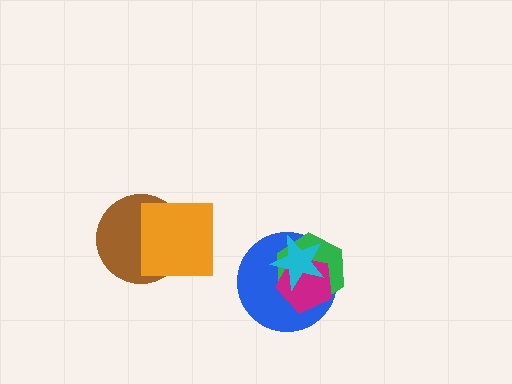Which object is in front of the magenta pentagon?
The cyan star is in front of the magenta pentagon.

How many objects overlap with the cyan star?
3 objects overlap with the cyan star.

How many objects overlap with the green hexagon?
3 objects overlap with the green hexagon.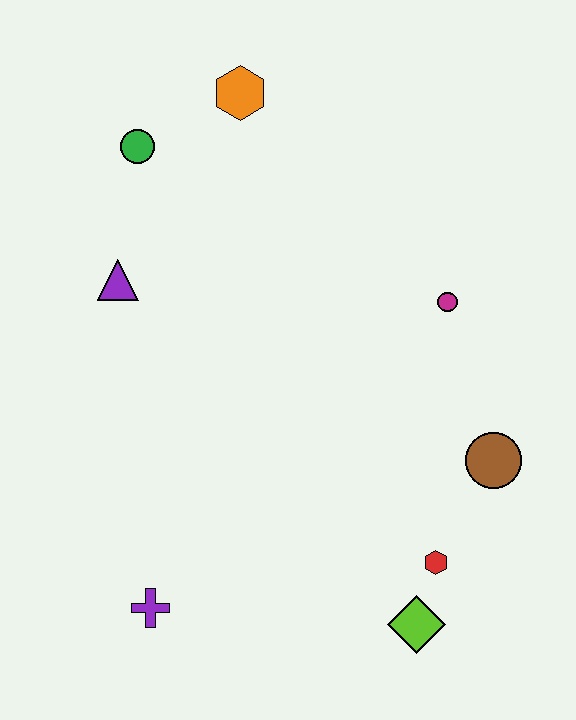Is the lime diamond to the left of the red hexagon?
Yes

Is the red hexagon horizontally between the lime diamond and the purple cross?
No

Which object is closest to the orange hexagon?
The green circle is closest to the orange hexagon.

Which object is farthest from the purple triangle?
The lime diamond is farthest from the purple triangle.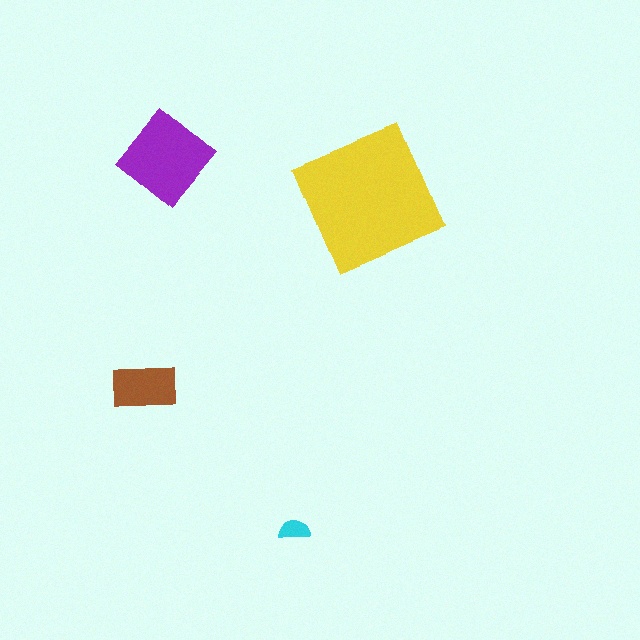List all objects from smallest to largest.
The cyan semicircle, the brown rectangle, the purple diamond, the yellow square.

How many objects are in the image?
There are 4 objects in the image.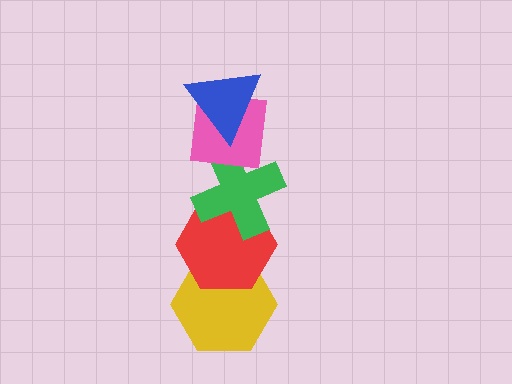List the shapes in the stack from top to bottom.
From top to bottom: the blue triangle, the pink square, the green cross, the red hexagon, the yellow hexagon.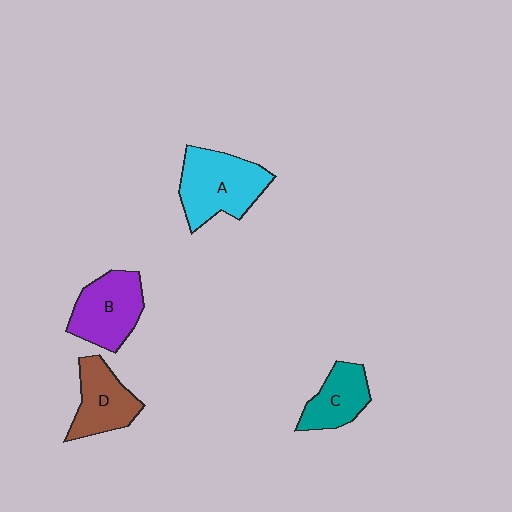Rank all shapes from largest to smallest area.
From largest to smallest: A (cyan), B (purple), D (brown), C (teal).